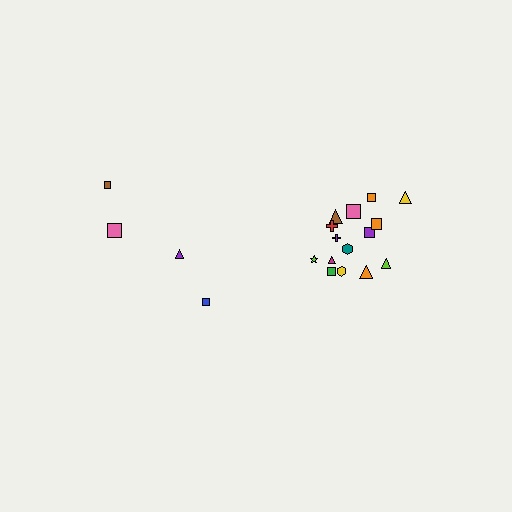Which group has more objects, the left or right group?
The right group.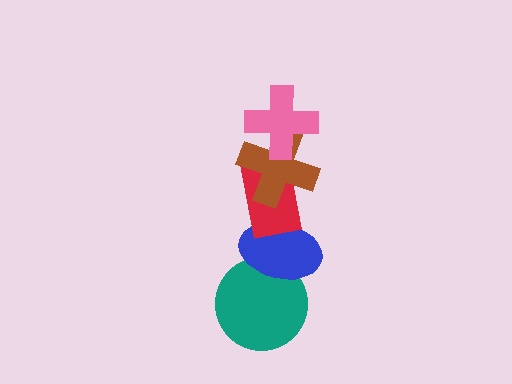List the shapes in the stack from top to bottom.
From top to bottom: the pink cross, the brown cross, the red rectangle, the blue ellipse, the teal circle.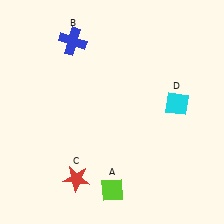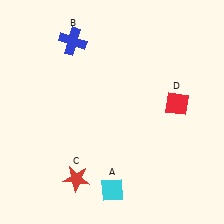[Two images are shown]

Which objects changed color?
A changed from lime to cyan. D changed from cyan to red.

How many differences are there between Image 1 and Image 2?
There are 2 differences between the two images.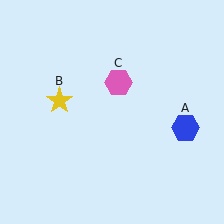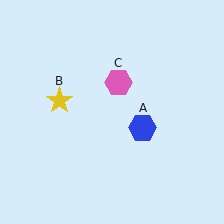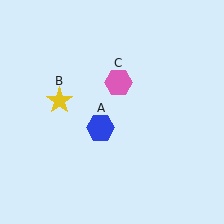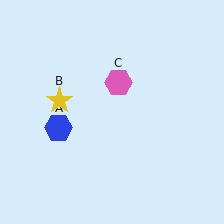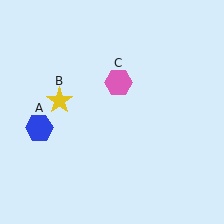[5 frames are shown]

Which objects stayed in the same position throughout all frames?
Yellow star (object B) and pink hexagon (object C) remained stationary.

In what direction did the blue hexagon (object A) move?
The blue hexagon (object A) moved left.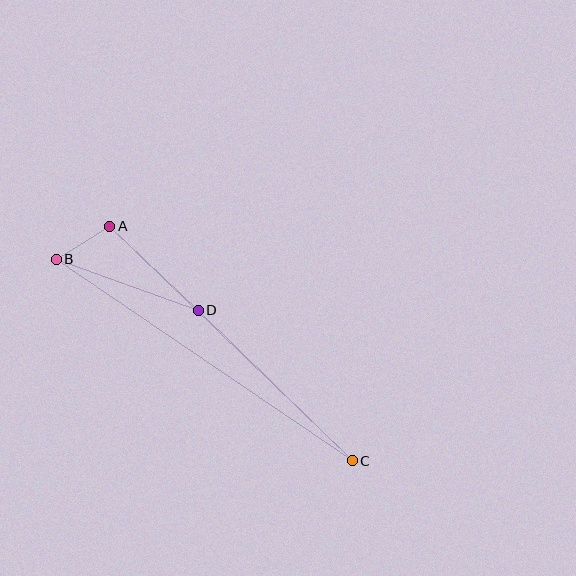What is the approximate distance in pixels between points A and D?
The distance between A and D is approximately 122 pixels.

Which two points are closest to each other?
Points A and B are closest to each other.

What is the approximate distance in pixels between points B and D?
The distance between B and D is approximately 151 pixels.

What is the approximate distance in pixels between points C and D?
The distance between C and D is approximately 215 pixels.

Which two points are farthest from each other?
Points B and C are farthest from each other.